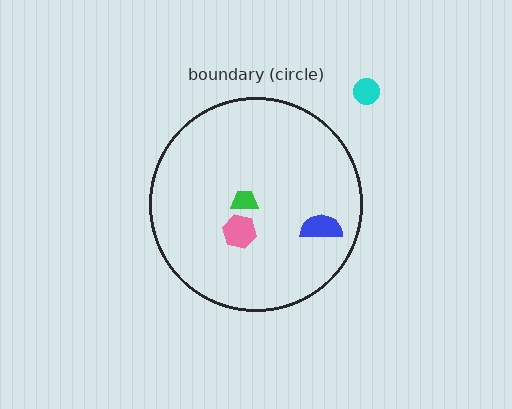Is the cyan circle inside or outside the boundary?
Outside.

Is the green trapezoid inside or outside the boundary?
Inside.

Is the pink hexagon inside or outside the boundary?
Inside.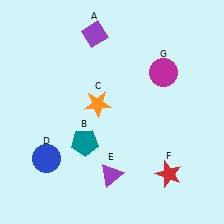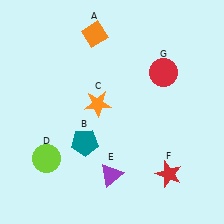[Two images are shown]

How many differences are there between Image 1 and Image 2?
There are 3 differences between the two images.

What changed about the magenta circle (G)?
In Image 1, G is magenta. In Image 2, it changed to red.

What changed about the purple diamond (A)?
In Image 1, A is purple. In Image 2, it changed to orange.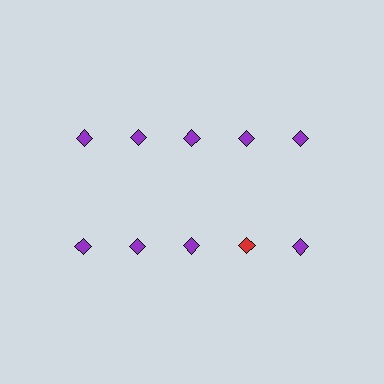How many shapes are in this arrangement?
There are 10 shapes arranged in a grid pattern.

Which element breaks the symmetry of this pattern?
The red diamond in the second row, second from right column breaks the symmetry. All other shapes are purple diamonds.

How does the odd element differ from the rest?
It has a different color: red instead of purple.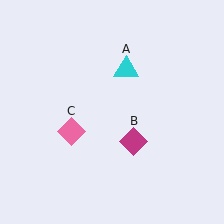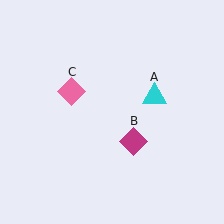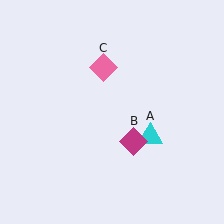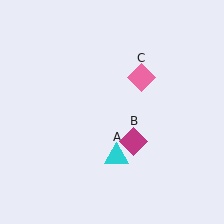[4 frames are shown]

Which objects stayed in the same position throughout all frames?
Magenta diamond (object B) remained stationary.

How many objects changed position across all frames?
2 objects changed position: cyan triangle (object A), pink diamond (object C).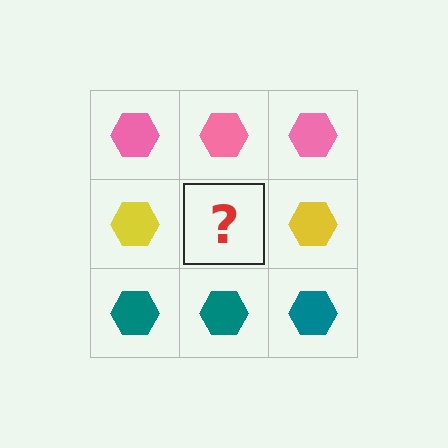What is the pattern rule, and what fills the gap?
The rule is that each row has a consistent color. The gap should be filled with a yellow hexagon.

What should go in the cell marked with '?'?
The missing cell should contain a yellow hexagon.